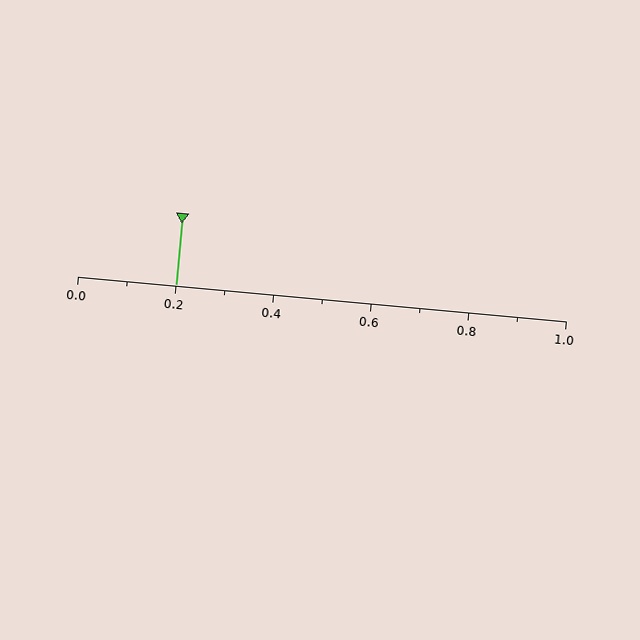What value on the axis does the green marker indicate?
The marker indicates approximately 0.2.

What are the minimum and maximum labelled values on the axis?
The axis runs from 0.0 to 1.0.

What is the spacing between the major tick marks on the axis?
The major ticks are spaced 0.2 apart.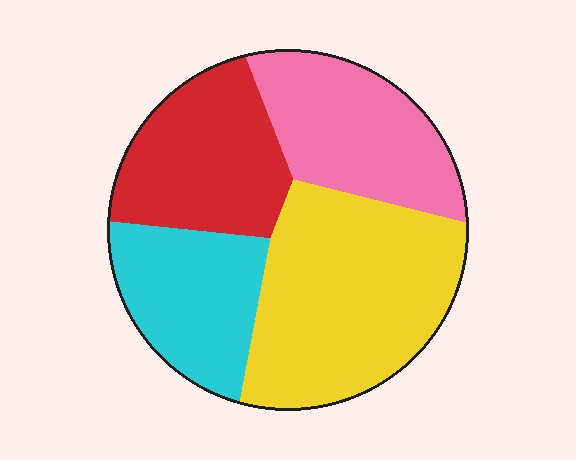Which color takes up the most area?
Yellow, at roughly 35%.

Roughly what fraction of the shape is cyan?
Cyan takes up between a sixth and a third of the shape.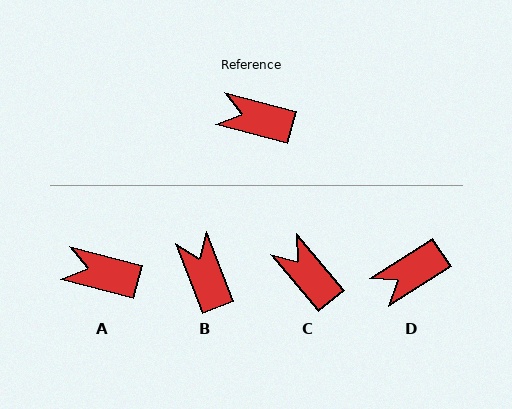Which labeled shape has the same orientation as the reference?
A.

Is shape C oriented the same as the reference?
No, it is off by about 35 degrees.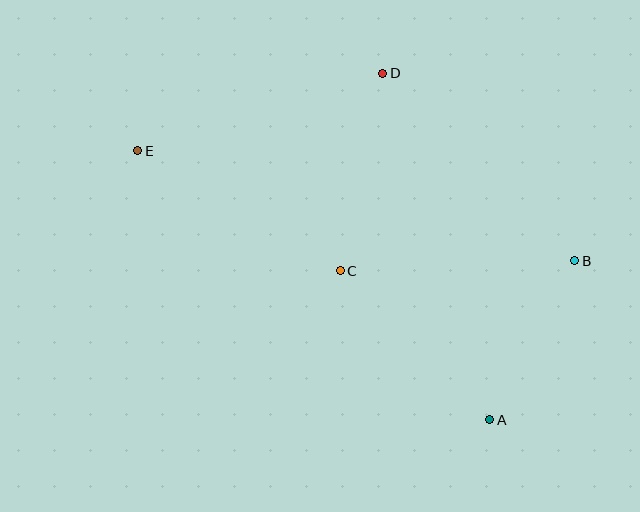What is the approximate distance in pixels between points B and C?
The distance between B and C is approximately 235 pixels.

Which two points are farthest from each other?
Points B and E are farthest from each other.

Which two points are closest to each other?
Points A and B are closest to each other.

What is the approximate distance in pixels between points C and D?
The distance between C and D is approximately 202 pixels.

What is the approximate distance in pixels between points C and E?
The distance between C and E is approximately 235 pixels.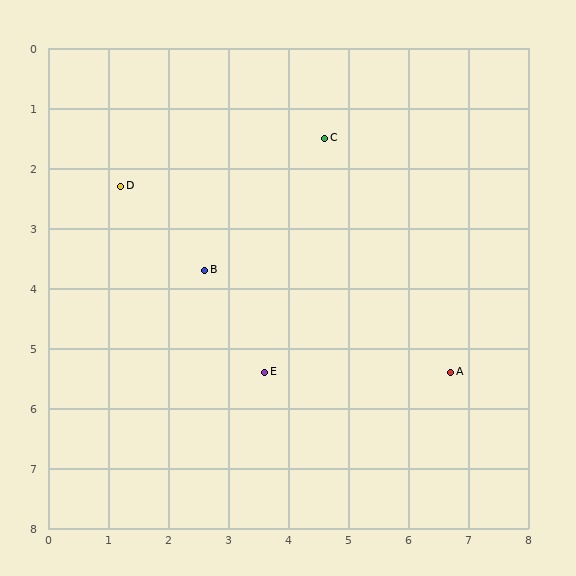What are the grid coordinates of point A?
Point A is at approximately (6.7, 5.4).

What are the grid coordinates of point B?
Point B is at approximately (2.6, 3.7).